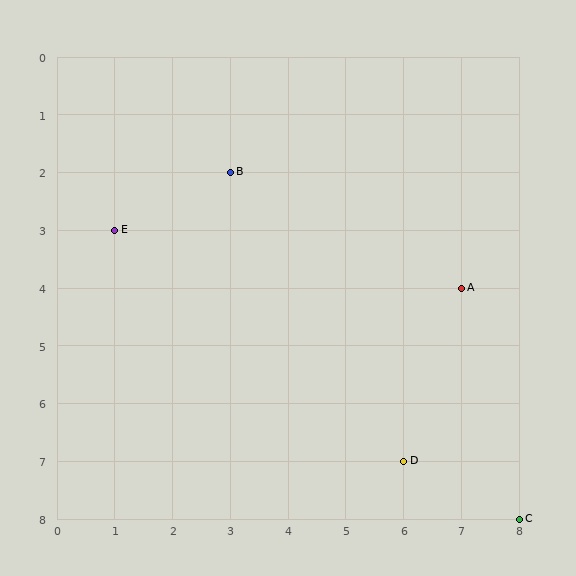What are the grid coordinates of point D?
Point D is at grid coordinates (6, 7).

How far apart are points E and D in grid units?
Points E and D are 5 columns and 4 rows apart (about 6.4 grid units diagonally).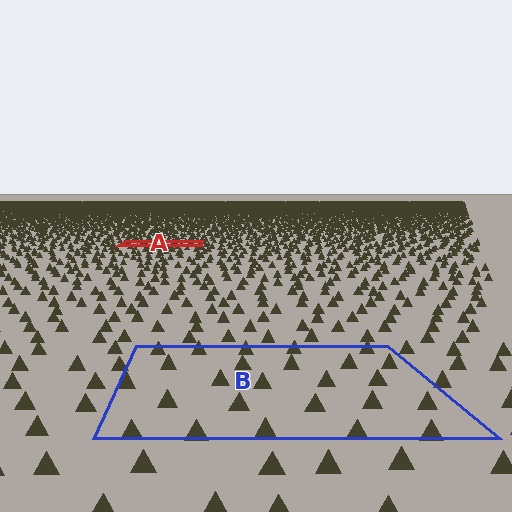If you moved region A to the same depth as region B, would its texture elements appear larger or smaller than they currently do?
They would appear larger. At a closer depth, the same texture elements are projected at a bigger on-screen size.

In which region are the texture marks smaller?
The texture marks are smaller in region A, because it is farther away.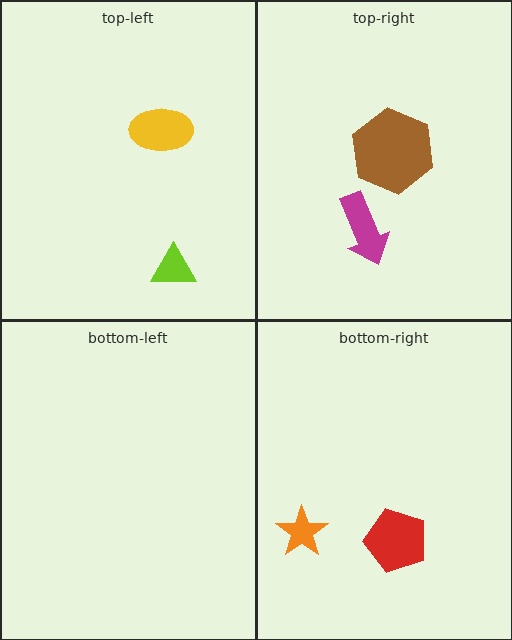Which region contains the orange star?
The bottom-right region.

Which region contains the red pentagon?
The bottom-right region.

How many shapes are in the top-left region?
2.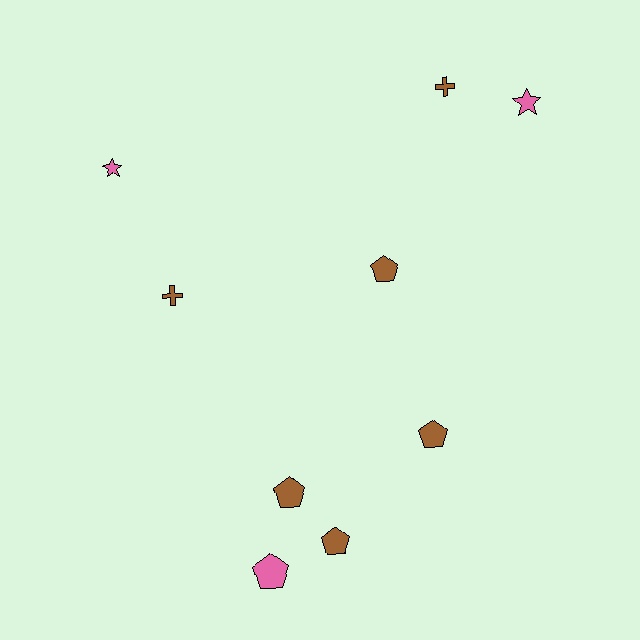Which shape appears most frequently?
Pentagon, with 5 objects.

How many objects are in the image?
There are 9 objects.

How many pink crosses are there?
There are no pink crosses.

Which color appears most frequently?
Brown, with 6 objects.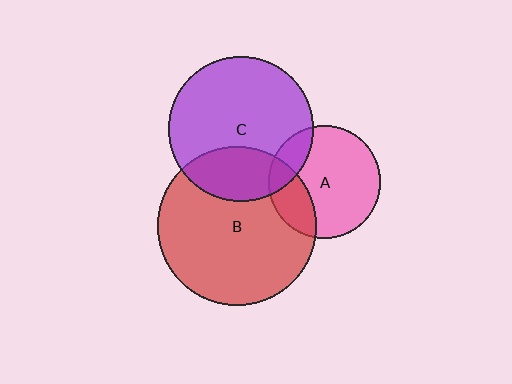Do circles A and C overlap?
Yes.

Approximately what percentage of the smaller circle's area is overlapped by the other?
Approximately 15%.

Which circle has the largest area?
Circle B (red).